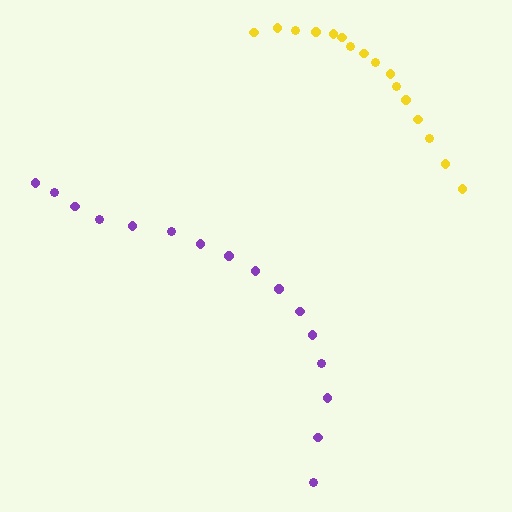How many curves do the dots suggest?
There are 2 distinct paths.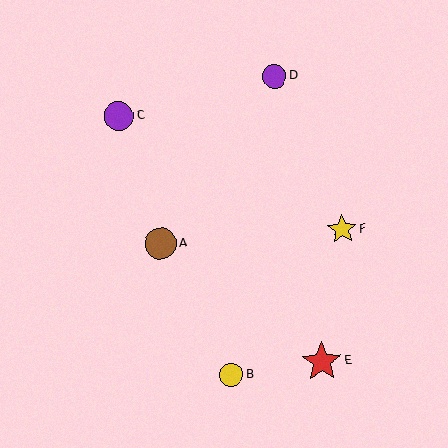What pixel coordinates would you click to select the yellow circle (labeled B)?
Click at (231, 375) to select the yellow circle B.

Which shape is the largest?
The red star (labeled E) is the largest.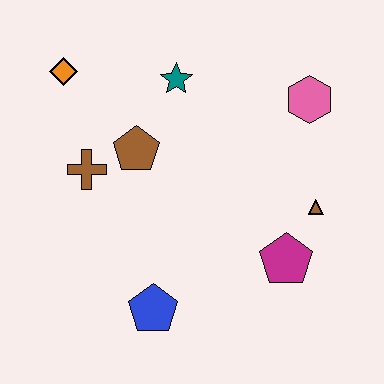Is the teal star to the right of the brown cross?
Yes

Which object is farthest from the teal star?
The blue pentagon is farthest from the teal star.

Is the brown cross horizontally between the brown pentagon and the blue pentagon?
No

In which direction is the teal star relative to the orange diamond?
The teal star is to the right of the orange diamond.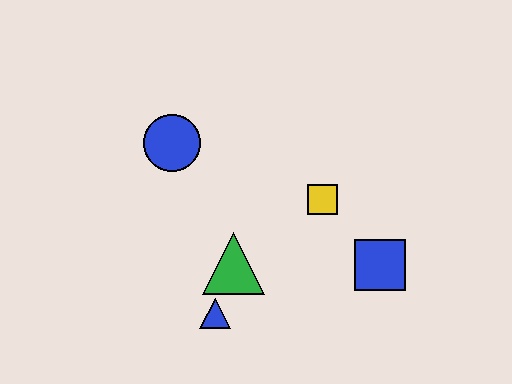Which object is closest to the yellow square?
The blue square is closest to the yellow square.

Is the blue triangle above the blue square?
No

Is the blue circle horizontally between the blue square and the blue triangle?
No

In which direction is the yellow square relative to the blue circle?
The yellow square is to the right of the blue circle.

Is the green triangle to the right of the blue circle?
Yes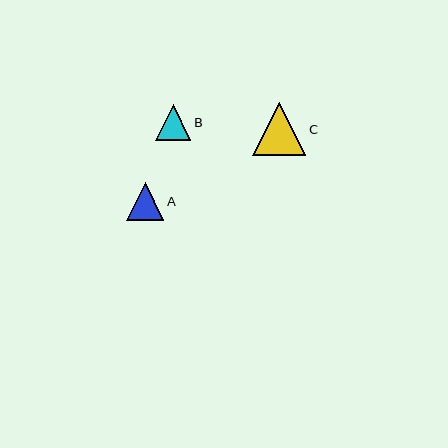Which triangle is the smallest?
Triangle B is the smallest with a size of approximately 35 pixels.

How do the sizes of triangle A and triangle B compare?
Triangle A and triangle B are approximately the same size.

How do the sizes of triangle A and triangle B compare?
Triangle A and triangle B are approximately the same size.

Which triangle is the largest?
Triangle C is the largest with a size of approximately 54 pixels.